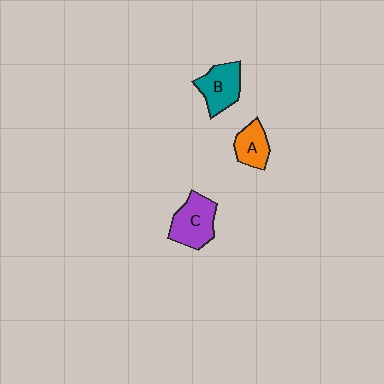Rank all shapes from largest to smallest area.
From largest to smallest: C (purple), B (teal), A (orange).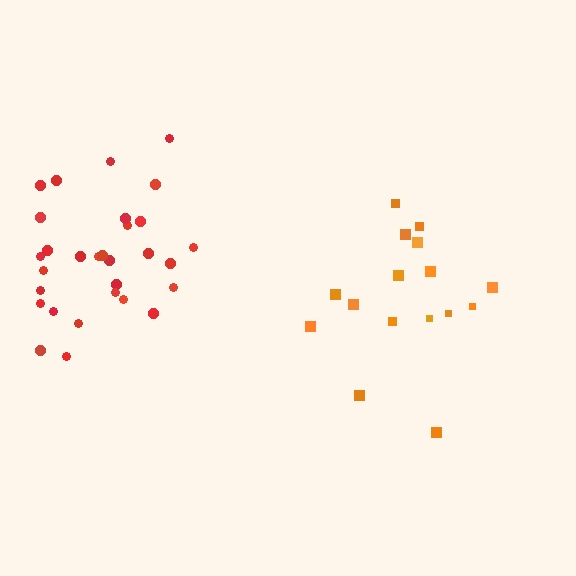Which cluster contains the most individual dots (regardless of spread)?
Red (30).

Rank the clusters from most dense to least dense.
red, orange.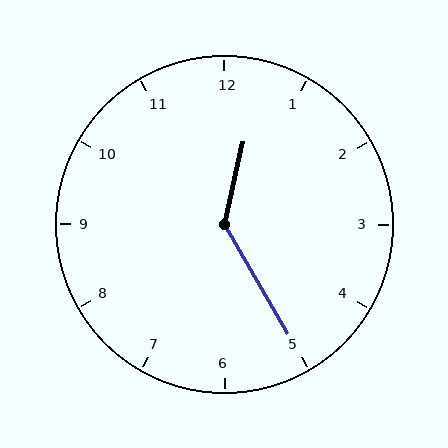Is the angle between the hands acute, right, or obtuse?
It is obtuse.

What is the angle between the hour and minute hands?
Approximately 138 degrees.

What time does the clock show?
12:25.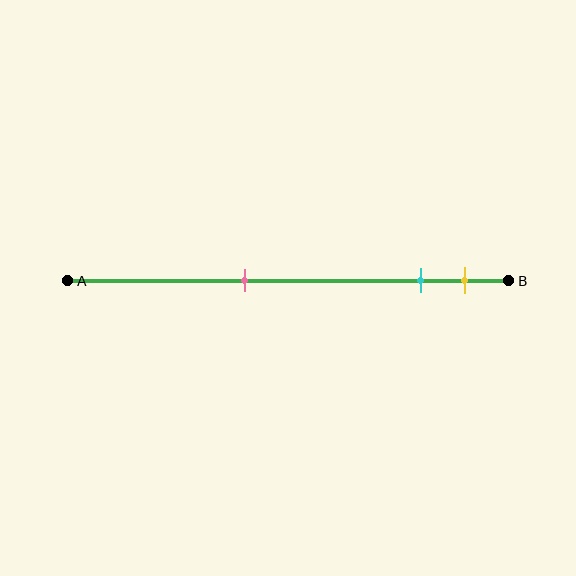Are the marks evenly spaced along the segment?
No, the marks are not evenly spaced.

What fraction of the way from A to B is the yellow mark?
The yellow mark is approximately 90% (0.9) of the way from A to B.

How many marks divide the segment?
There are 3 marks dividing the segment.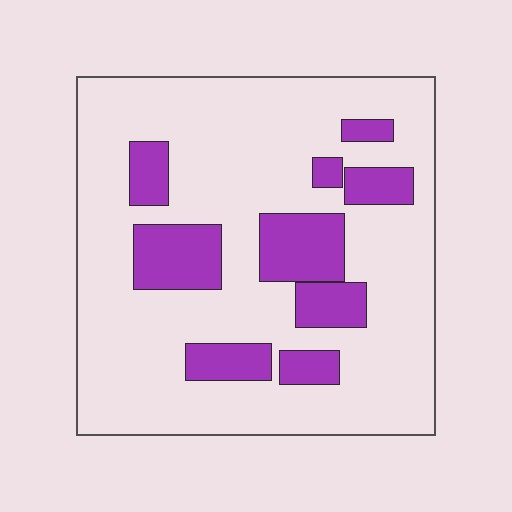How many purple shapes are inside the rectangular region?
9.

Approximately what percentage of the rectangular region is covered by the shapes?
Approximately 20%.